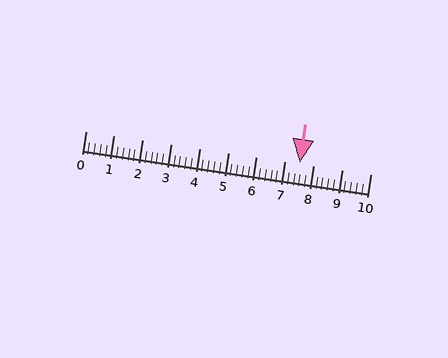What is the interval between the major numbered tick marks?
The major tick marks are spaced 1 units apart.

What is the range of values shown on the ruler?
The ruler shows values from 0 to 10.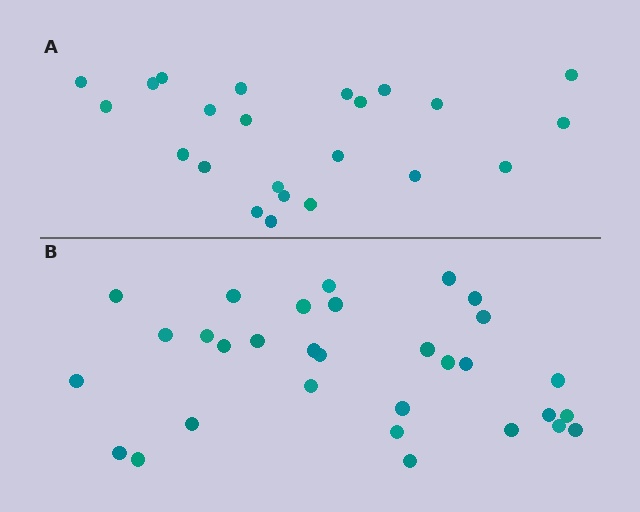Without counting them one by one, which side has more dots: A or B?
Region B (the bottom region) has more dots.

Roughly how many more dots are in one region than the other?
Region B has roughly 8 or so more dots than region A.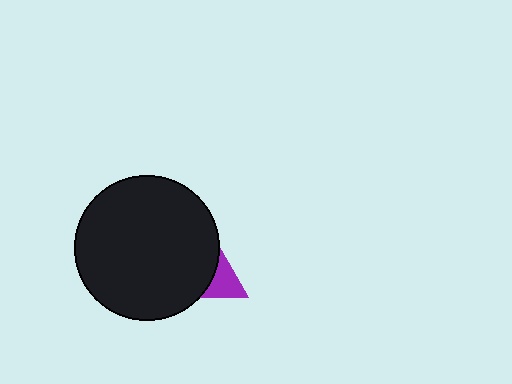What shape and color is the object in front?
The object in front is a black circle.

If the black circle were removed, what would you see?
You would see the complete purple triangle.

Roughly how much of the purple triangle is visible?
A small part of it is visible (roughly 31%).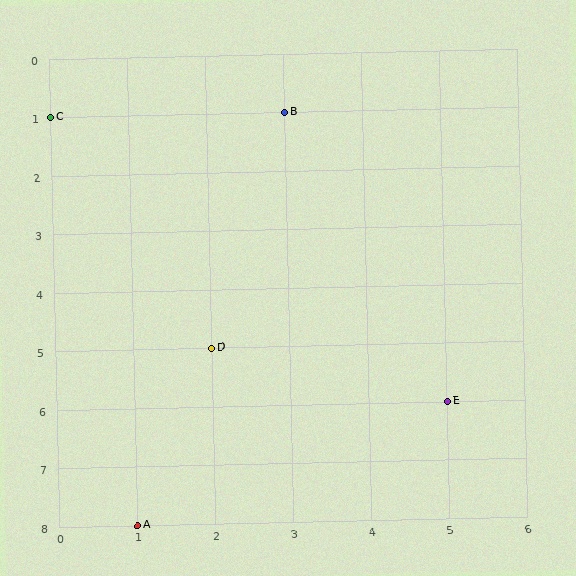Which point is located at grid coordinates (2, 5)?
Point D is at (2, 5).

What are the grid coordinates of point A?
Point A is at grid coordinates (1, 8).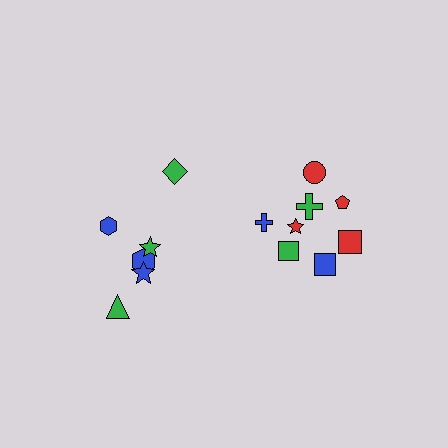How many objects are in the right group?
There are 8 objects.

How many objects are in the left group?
There are 6 objects.